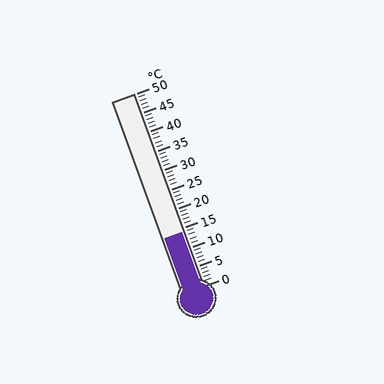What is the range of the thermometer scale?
The thermometer scale ranges from 0°C to 50°C.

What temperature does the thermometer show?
The thermometer shows approximately 14°C.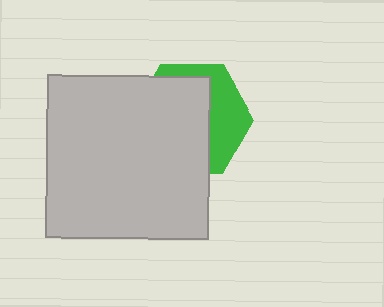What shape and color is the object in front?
The object in front is a light gray square.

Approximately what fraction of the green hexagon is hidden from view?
Roughly 64% of the green hexagon is hidden behind the light gray square.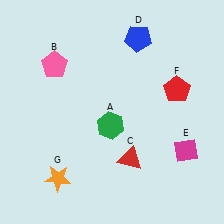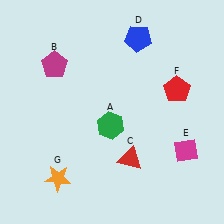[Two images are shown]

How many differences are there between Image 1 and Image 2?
There is 1 difference between the two images.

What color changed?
The pentagon (B) changed from pink in Image 1 to magenta in Image 2.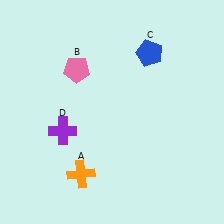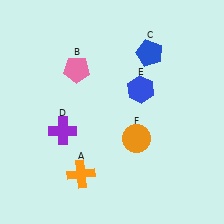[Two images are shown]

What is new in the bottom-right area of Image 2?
An orange circle (F) was added in the bottom-right area of Image 2.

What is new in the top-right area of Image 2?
A blue hexagon (E) was added in the top-right area of Image 2.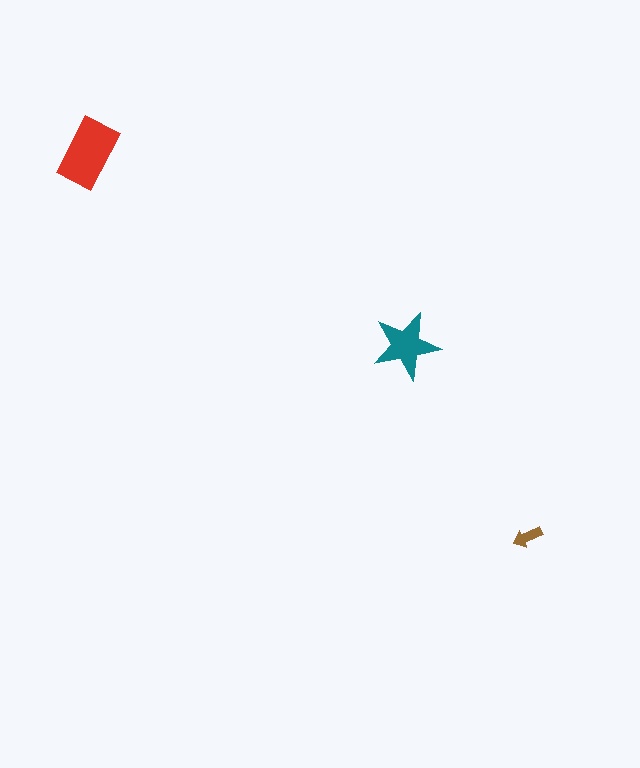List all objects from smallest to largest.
The brown arrow, the teal star, the red rectangle.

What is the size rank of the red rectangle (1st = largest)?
1st.